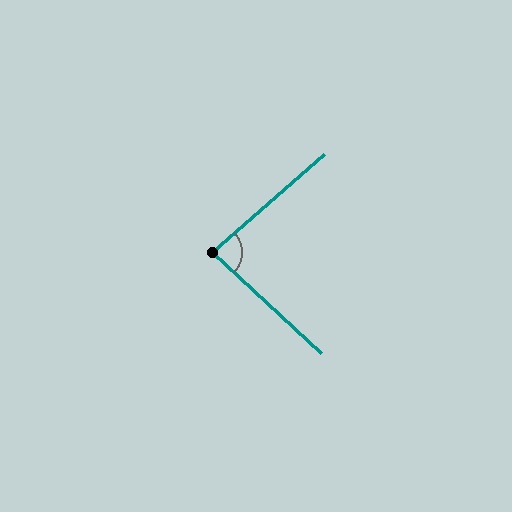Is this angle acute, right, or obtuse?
It is acute.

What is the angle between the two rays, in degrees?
Approximately 84 degrees.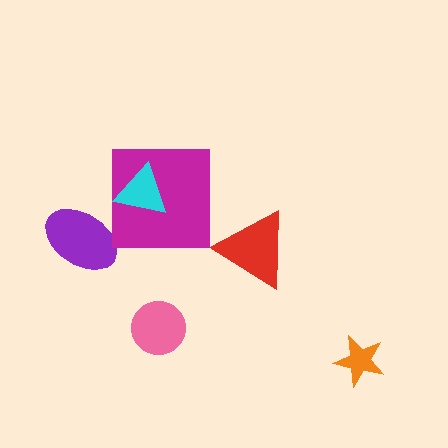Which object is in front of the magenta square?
The cyan triangle is in front of the magenta square.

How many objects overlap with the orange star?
0 objects overlap with the orange star.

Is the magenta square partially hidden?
Yes, it is partially covered by another shape.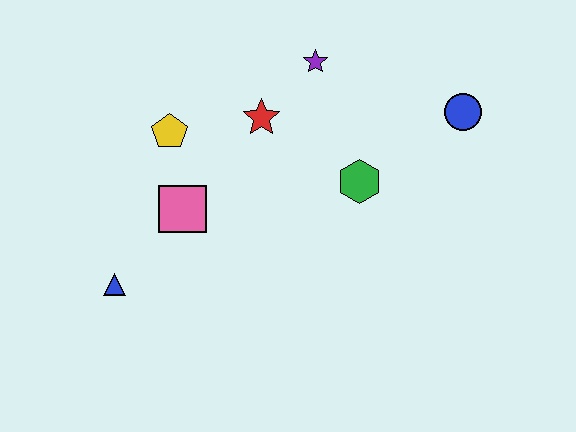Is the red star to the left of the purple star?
Yes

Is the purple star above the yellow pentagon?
Yes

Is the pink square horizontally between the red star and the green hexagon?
No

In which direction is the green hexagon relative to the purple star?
The green hexagon is below the purple star.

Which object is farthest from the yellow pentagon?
The blue circle is farthest from the yellow pentagon.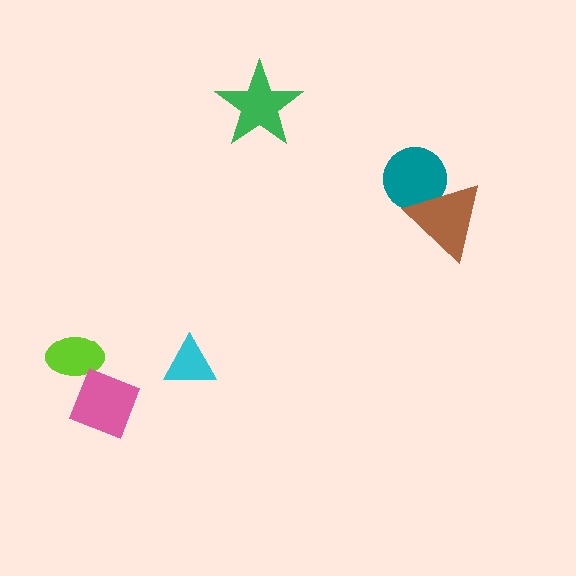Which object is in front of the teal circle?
The brown triangle is in front of the teal circle.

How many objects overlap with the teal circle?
1 object overlaps with the teal circle.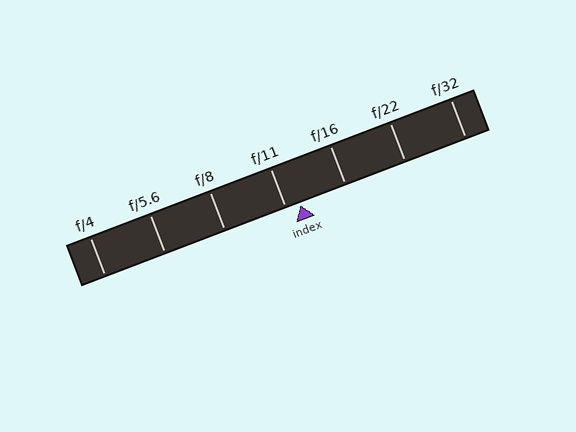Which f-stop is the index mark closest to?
The index mark is closest to f/11.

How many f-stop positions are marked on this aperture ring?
There are 7 f-stop positions marked.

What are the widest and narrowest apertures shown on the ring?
The widest aperture shown is f/4 and the narrowest is f/32.